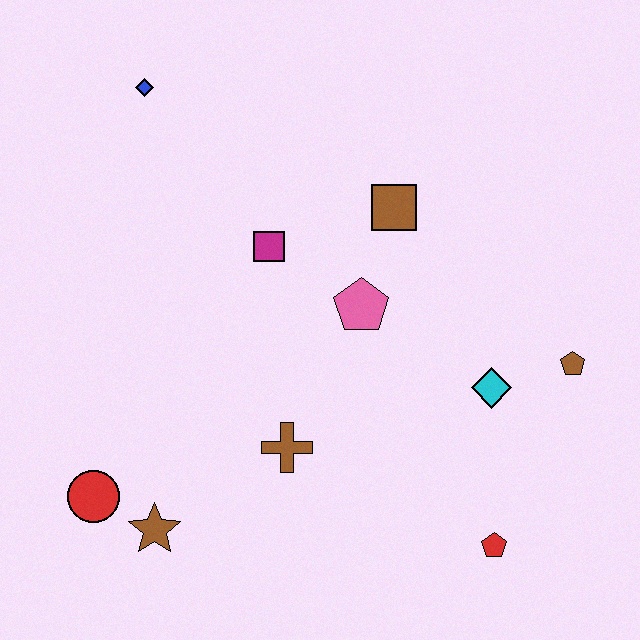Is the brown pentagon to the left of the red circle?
No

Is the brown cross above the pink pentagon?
No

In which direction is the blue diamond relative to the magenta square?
The blue diamond is above the magenta square.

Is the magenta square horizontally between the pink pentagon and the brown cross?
No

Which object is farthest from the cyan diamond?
The blue diamond is farthest from the cyan diamond.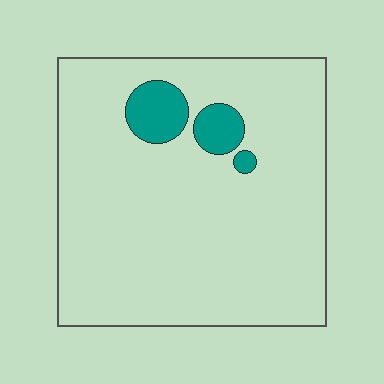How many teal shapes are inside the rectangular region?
3.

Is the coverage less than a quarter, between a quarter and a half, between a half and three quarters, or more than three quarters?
Less than a quarter.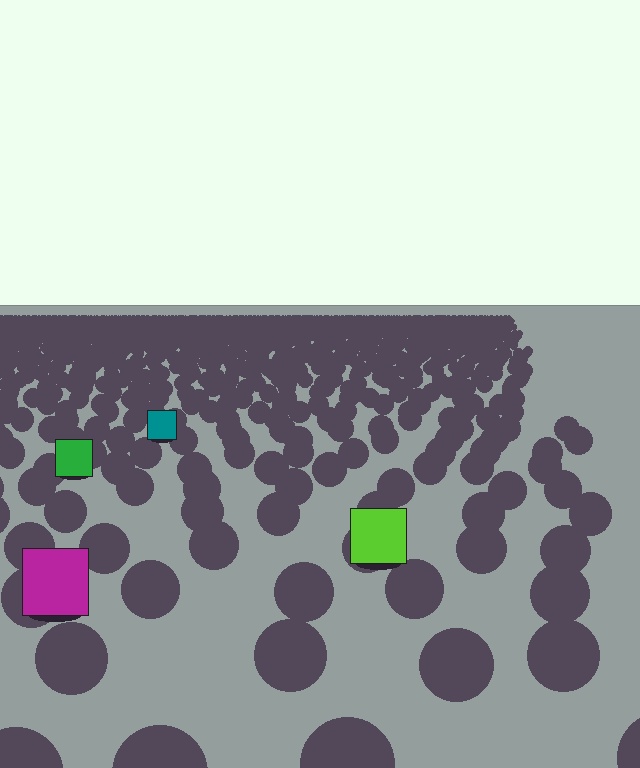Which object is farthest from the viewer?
The teal square is farthest from the viewer. It appears smaller and the ground texture around it is denser.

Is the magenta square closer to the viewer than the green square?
Yes. The magenta square is closer — you can tell from the texture gradient: the ground texture is coarser near it.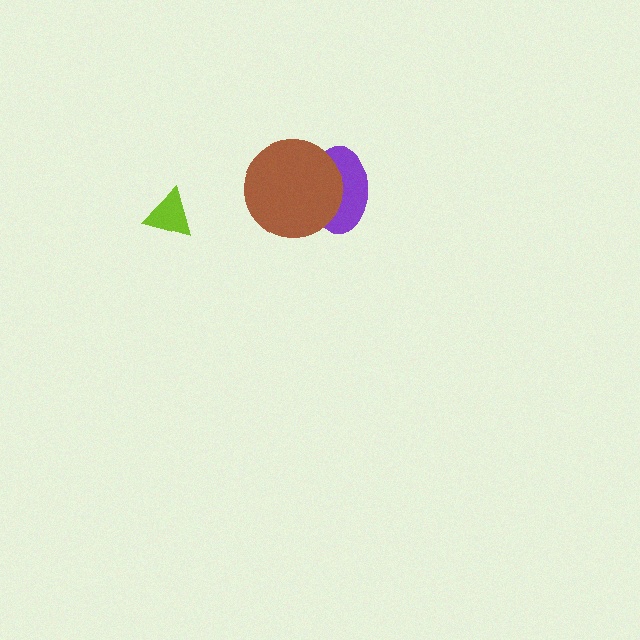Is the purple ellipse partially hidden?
Yes, it is partially covered by another shape.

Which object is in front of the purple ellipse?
The brown circle is in front of the purple ellipse.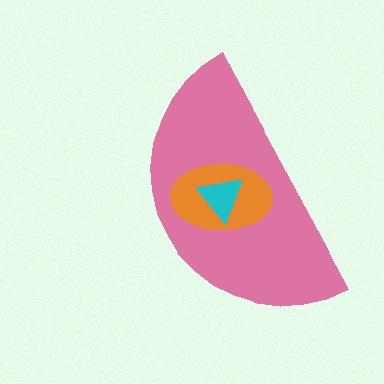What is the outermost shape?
The pink semicircle.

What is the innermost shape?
The cyan triangle.